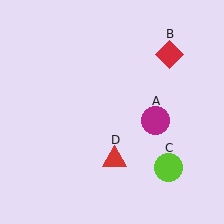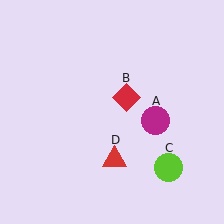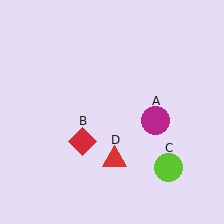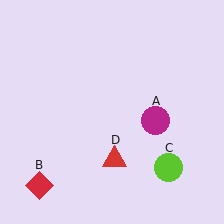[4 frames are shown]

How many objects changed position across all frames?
1 object changed position: red diamond (object B).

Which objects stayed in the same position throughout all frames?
Magenta circle (object A) and lime circle (object C) and red triangle (object D) remained stationary.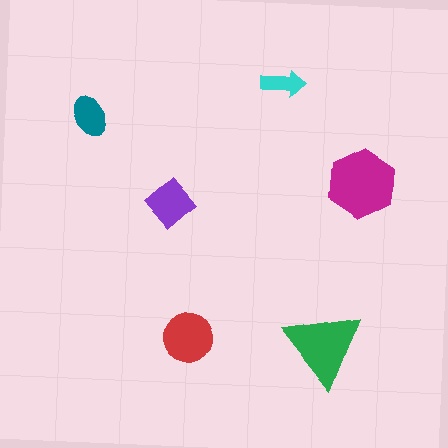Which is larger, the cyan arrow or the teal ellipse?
The teal ellipse.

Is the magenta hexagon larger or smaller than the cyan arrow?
Larger.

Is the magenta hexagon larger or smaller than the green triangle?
Larger.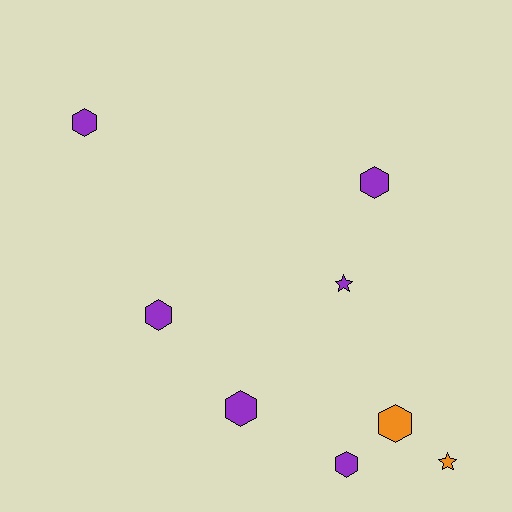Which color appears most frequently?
Purple, with 6 objects.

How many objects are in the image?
There are 8 objects.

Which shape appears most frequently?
Hexagon, with 6 objects.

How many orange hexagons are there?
There is 1 orange hexagon.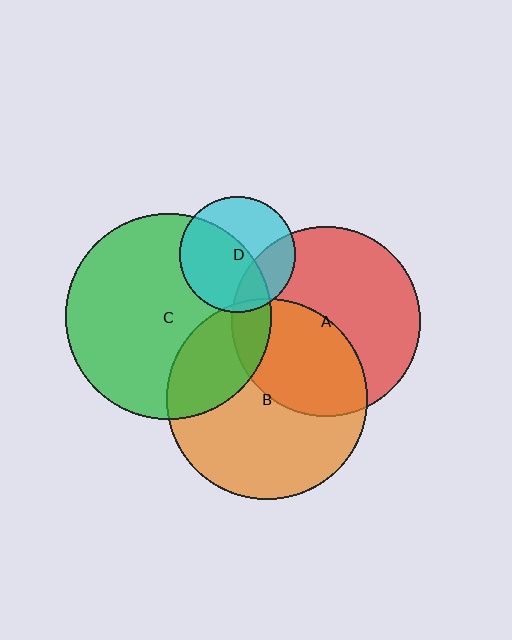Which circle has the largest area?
Circle C (green).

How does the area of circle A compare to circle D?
Approximately 2.6 times.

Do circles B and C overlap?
Yes.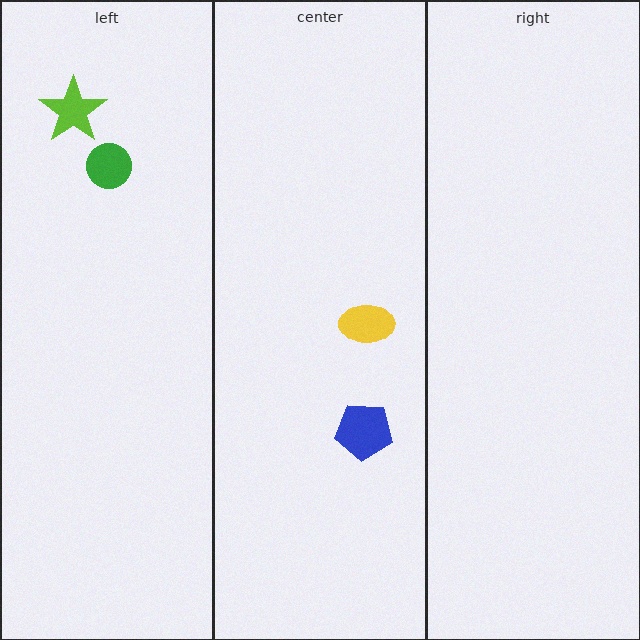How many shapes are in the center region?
2.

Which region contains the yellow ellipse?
The center region.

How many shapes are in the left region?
2.